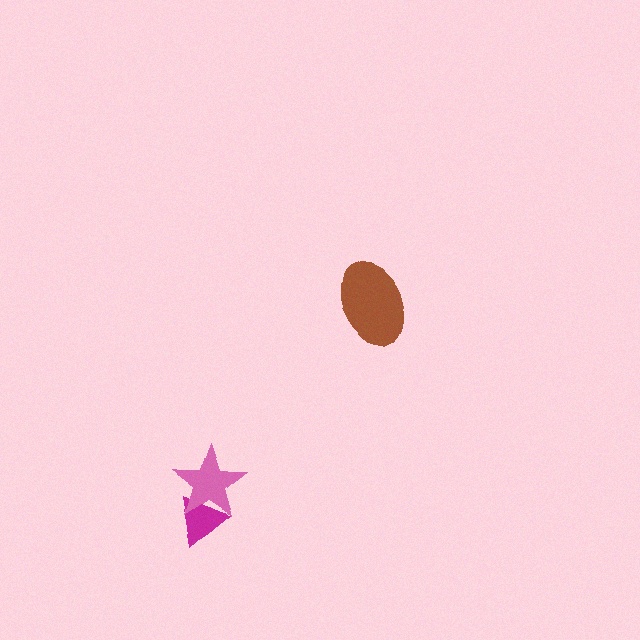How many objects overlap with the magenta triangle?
1 object overlaps with the magenta triangle.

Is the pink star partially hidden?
No, no other shape covers it.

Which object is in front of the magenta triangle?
The pink star is in front of the magenta triangle.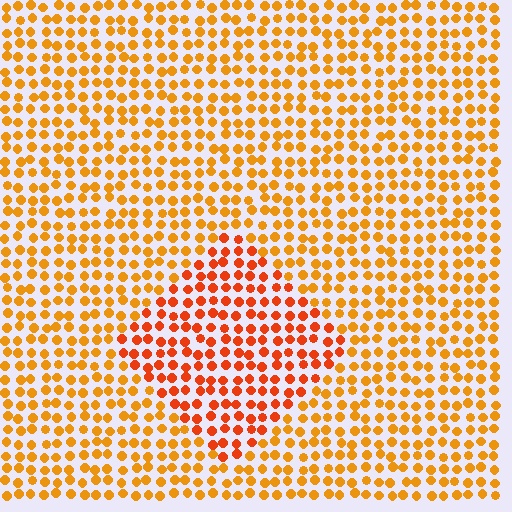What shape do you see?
I see a diamond.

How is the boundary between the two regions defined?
The boundary is defined purely by a slight shift in hue (about 24 degrees). Spacing, size, and orientation are identical on both sides.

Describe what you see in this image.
The image is filled with small orange elements in a uniform arrangement. A diamond-shaped region is visible where the elements are tinted to a slightly different hue, forming a subtle color boundary.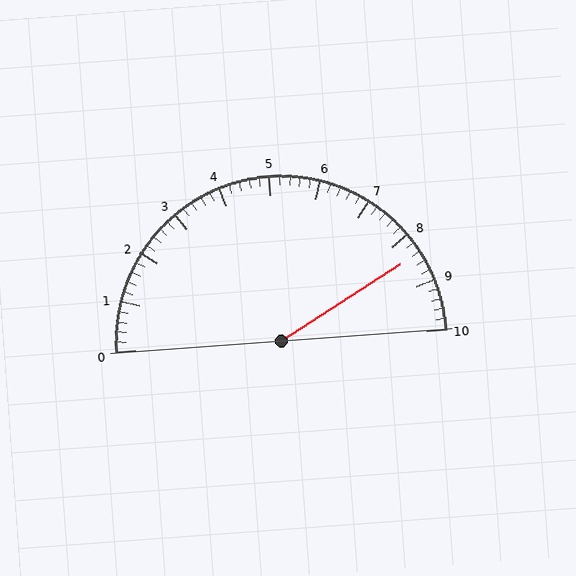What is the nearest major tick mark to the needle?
The nearest major tick mark is 8.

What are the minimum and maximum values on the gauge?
The gauge ranges from 0 to 10.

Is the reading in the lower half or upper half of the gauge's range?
The reading is in the upper half of the range (0 to 10).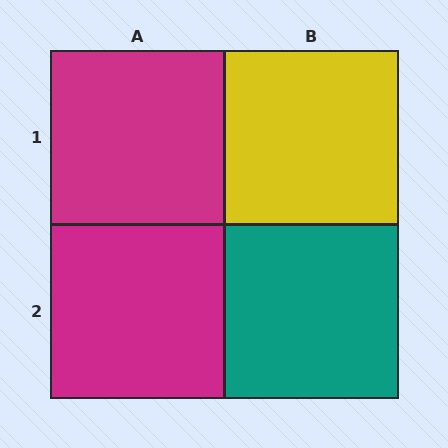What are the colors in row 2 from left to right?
Magenta, teal.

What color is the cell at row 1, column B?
Yellow.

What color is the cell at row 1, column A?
Magenta.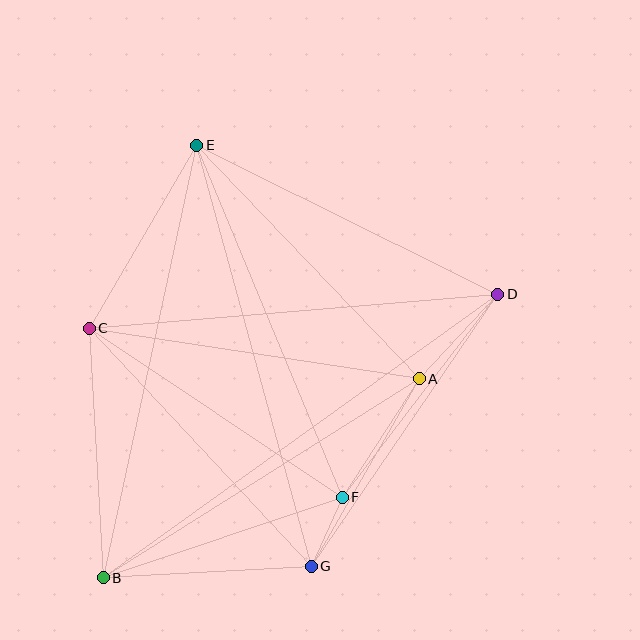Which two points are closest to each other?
Points F and G are closest to each other.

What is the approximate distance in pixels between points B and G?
The distance between B and G is approximately 208 pixels.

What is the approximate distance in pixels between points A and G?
The distance between A and G is approximately 216 pixels.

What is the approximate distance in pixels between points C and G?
The distance between C and G is approximately 325 pixels.